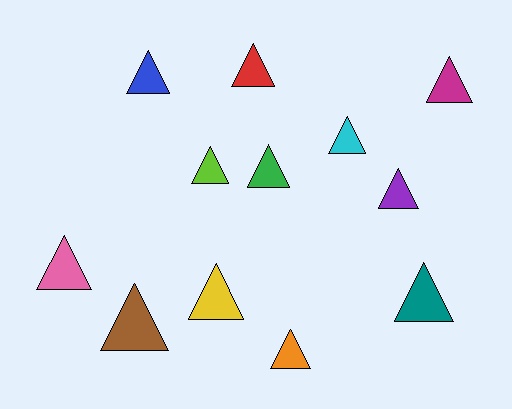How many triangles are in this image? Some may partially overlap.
There are 12 triangles.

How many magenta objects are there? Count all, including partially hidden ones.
There is 1 magenta object.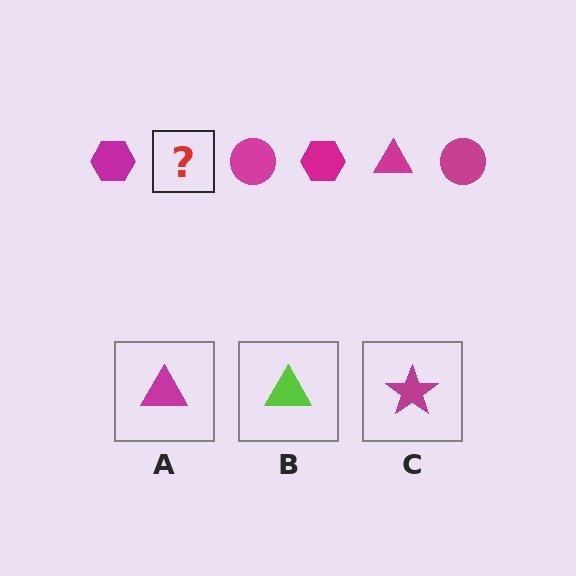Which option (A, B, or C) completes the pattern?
A.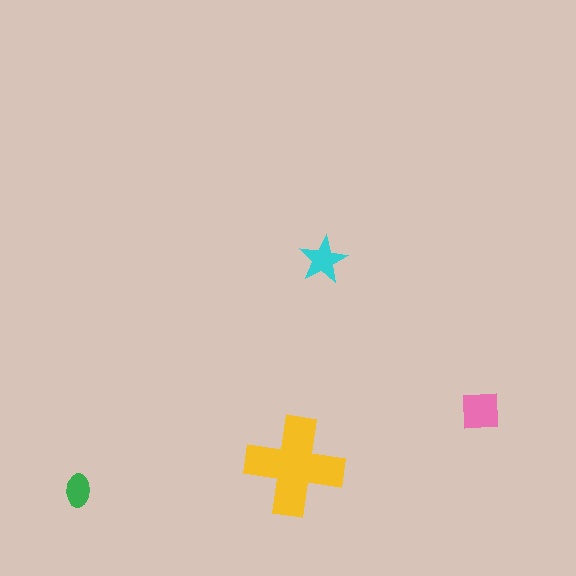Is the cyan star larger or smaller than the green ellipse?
Larger.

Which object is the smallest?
The green ellipse.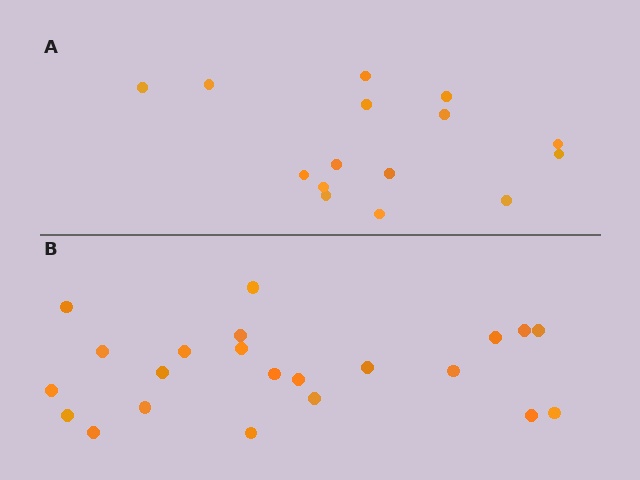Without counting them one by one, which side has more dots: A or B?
Region B (the bottom region) has more dots.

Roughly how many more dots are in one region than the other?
Region B has roughly 8 or so more dots than region A.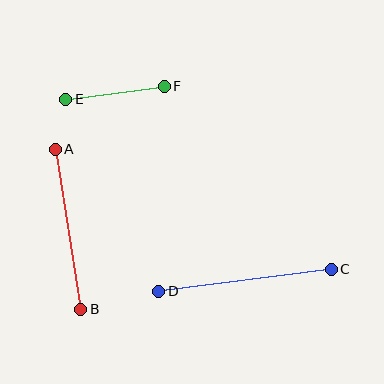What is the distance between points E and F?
The distance is approximately 100 pixels.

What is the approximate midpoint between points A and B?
The midpoint is at approximately (68, 229) pixels.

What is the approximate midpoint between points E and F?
The midpoint is at approximately (115, 93) pixels.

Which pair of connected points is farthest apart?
Points C and D are farthest apart.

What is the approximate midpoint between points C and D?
The midpoint is at approximately (245, 280) pixels.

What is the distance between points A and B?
The distance is approximately 162 pixels.